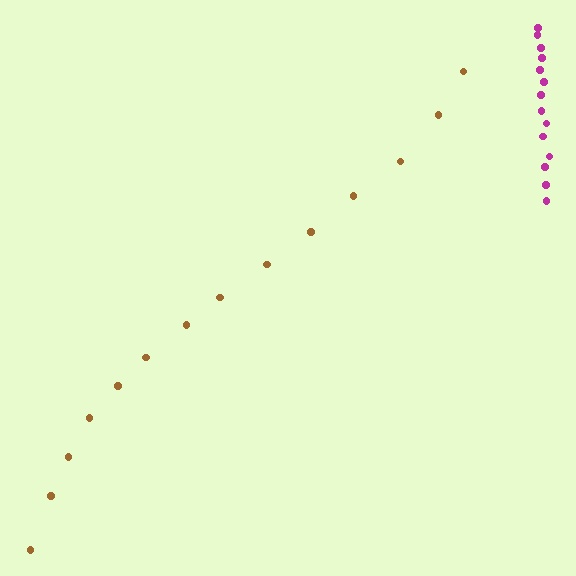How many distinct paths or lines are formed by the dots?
There are 2 distinct paths.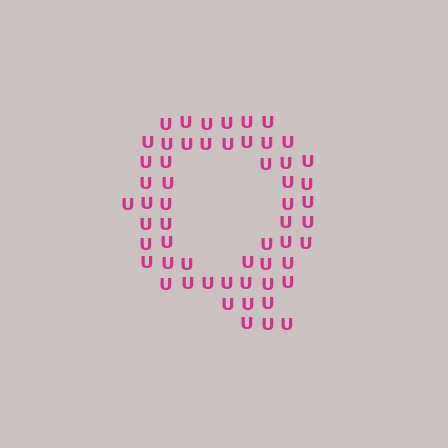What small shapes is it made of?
It is made of small letter U's.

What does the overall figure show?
The overall figure shows the letter Q.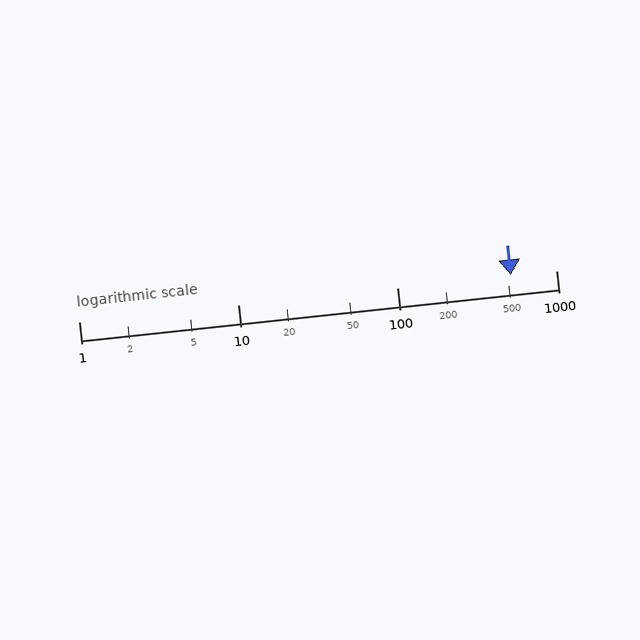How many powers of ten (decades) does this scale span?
The scale spans 3 decades, from 1 to 1000.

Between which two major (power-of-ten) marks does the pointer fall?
The pointer is between 100 and 1000.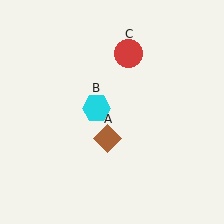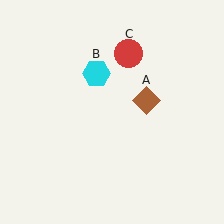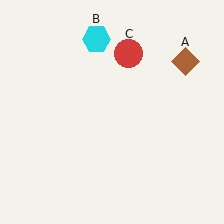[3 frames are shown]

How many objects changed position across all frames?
2 objects changed position: brown diamond (object A), cyan hexagon (object B).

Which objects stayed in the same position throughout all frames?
Red circle (object C) remained stationary.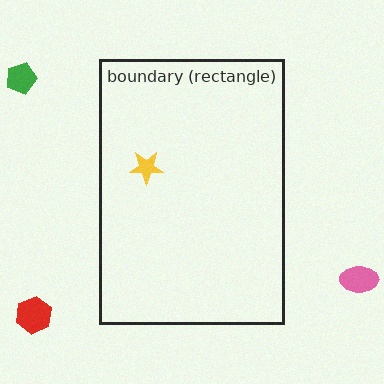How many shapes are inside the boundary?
1 inside, 3 outside.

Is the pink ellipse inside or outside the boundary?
Outside.